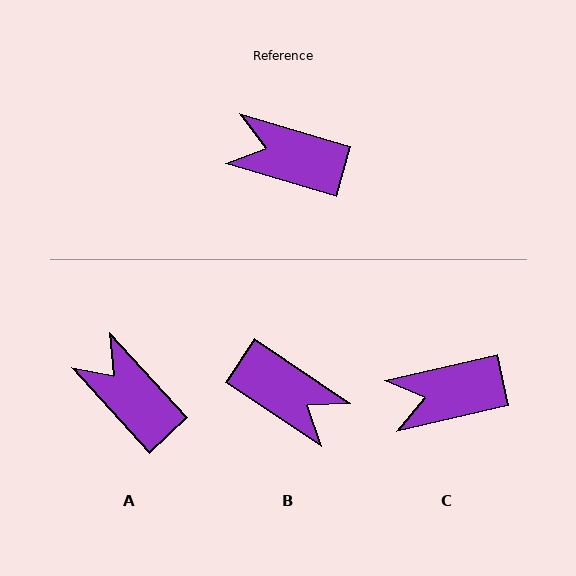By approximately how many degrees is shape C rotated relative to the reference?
Approximately 30 degrees counter-clockwise.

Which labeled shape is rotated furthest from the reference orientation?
B, about 163 degrees away.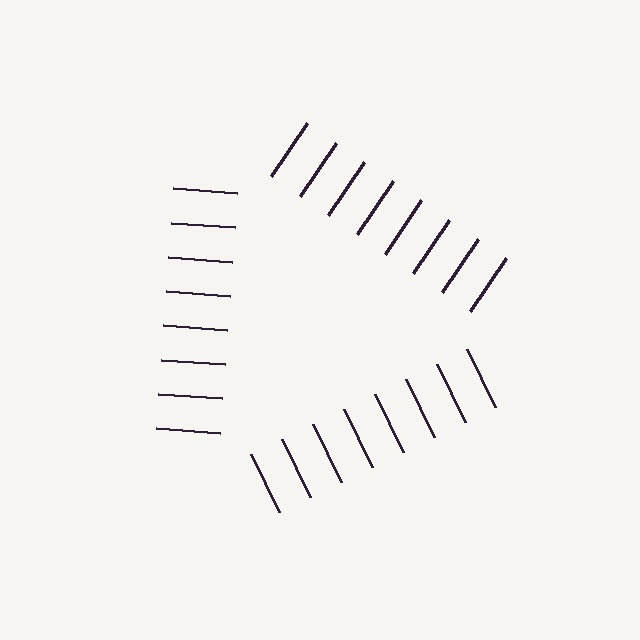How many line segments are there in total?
24 — 8 along each of the 3 edges.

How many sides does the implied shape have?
3 sides — the line-ends trace a triangle.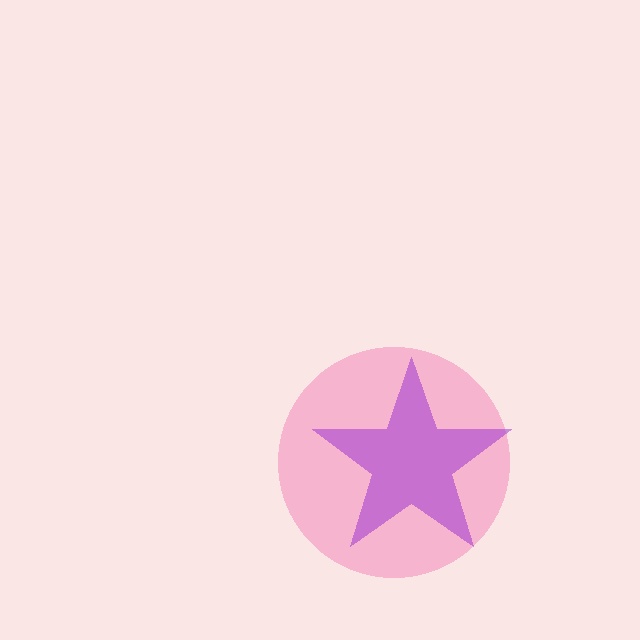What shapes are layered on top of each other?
The layered shapes are: a pink circle, a purple star.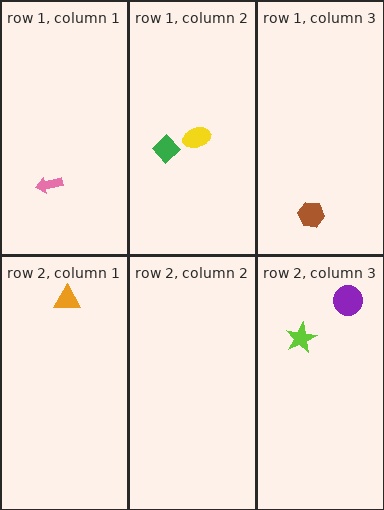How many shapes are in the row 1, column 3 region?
1.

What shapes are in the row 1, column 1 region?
The pink arrow.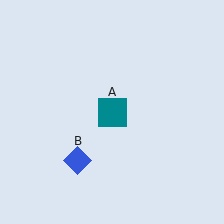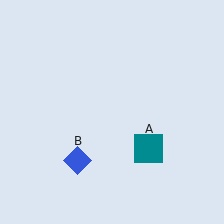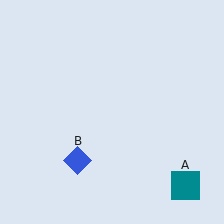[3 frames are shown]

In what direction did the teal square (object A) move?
The teal square (object A) moved down and to the right.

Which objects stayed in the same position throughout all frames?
Blue diamond (object B) remained stationary.